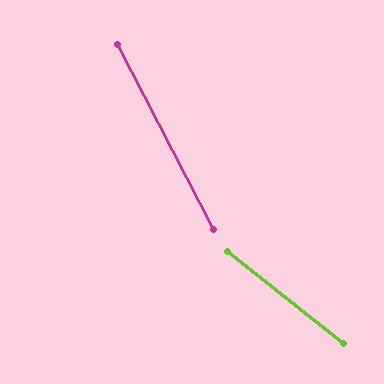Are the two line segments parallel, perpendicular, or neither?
Neither parallel nor perpendicular — they differ by about 24°.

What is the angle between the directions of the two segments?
Approximately 24 degrees.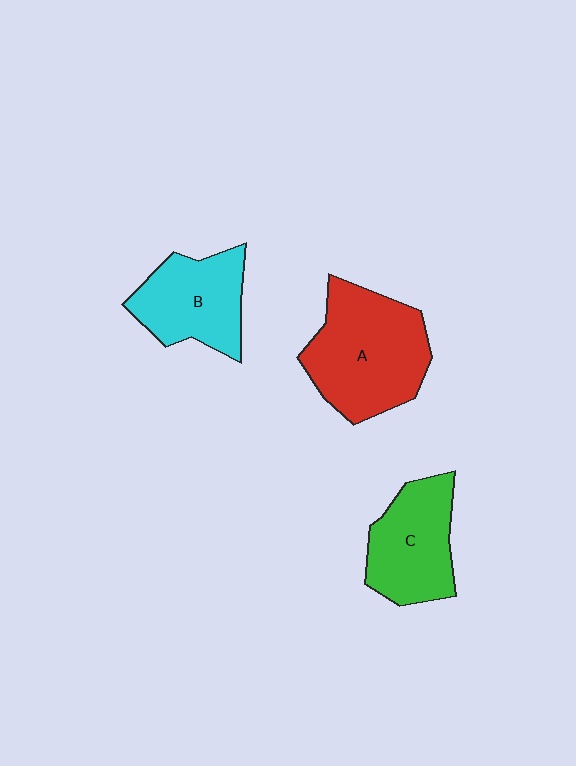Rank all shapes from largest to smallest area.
From largest to smallest: A (red), C (green), B (cyan).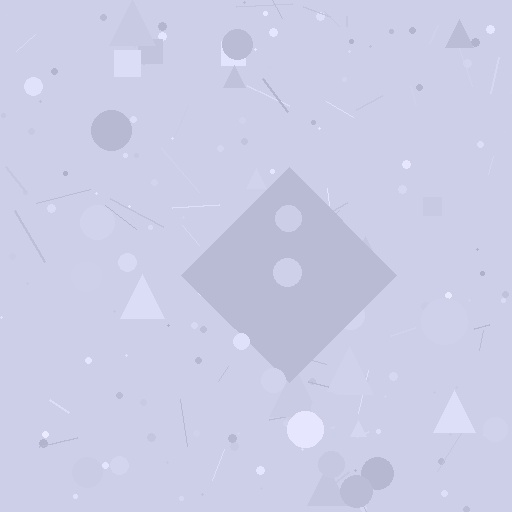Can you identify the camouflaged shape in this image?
The camouflaged shape is a diamond.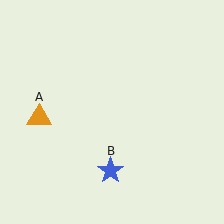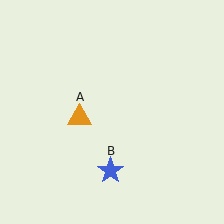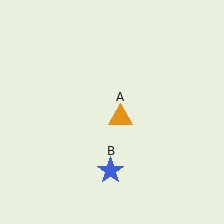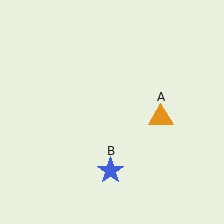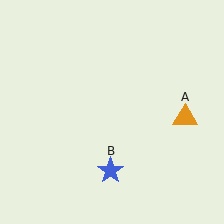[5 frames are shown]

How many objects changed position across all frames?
1 object changed position: orange triangle (object A).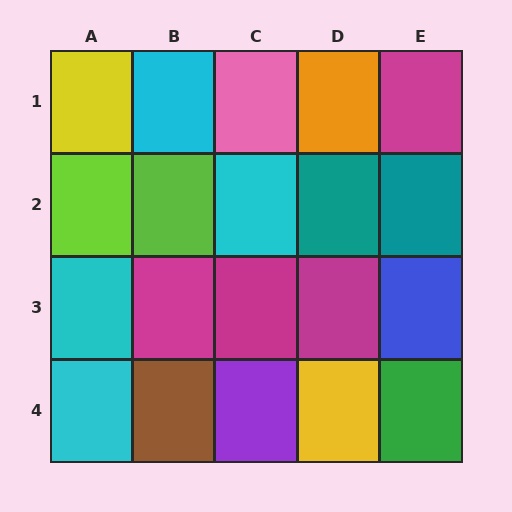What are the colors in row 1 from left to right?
Yellow, cyan, pink, orange, magenta.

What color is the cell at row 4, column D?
Yellow.